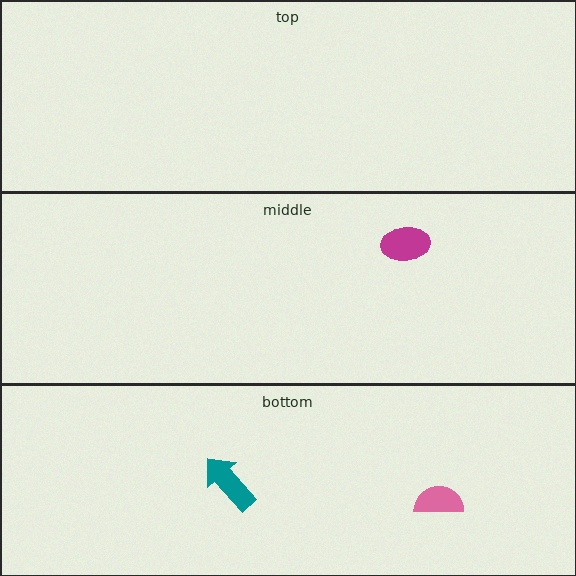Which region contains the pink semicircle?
The bottom region.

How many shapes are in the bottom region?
2.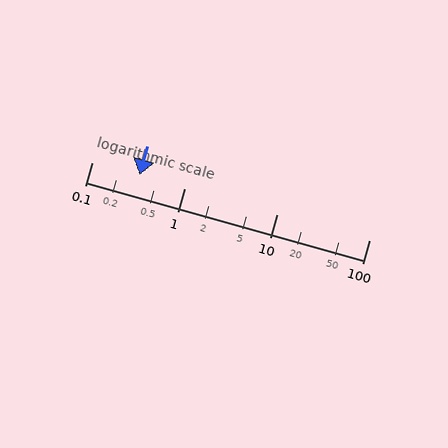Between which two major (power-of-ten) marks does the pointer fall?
The pointer is between 0.1 and 1.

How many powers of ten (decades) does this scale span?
The scale spans 3 decades, from 0.1 to 100.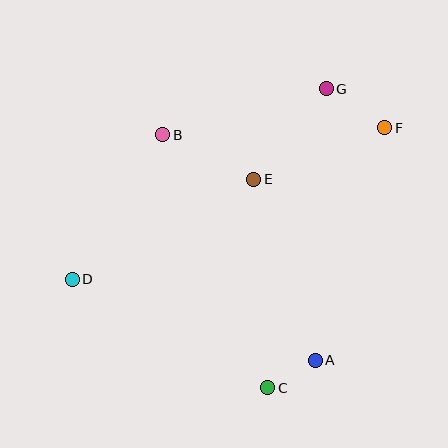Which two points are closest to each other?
Points A and C are closest to each other.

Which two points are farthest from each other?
Points D and F are farthest from each other.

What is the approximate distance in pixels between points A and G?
The distance between A and G is approximately 271 pixels.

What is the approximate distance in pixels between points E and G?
The distance between E and G is approximately 116 pixels.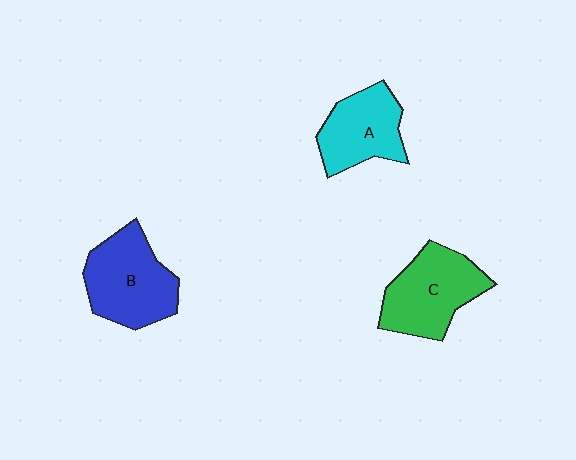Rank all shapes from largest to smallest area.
From largest to smallest: B (blue), C (green), A (cyan).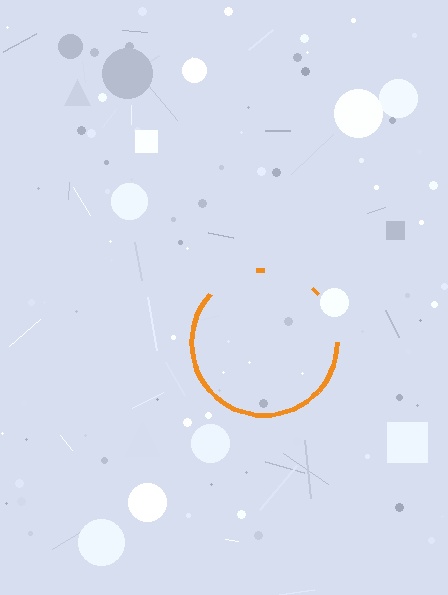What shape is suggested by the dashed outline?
The dashed outline suggests a circle.